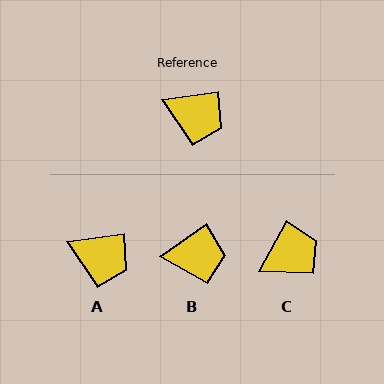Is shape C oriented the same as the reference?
No, it is off by about 54 degrees.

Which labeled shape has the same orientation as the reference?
A.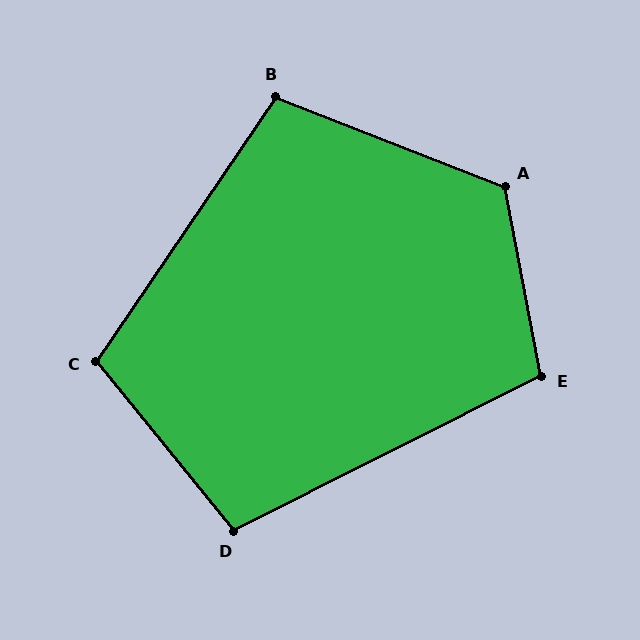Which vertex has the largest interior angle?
A, at approximately 122 degrees.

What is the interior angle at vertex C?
Approximately 107 degrees (obtuse).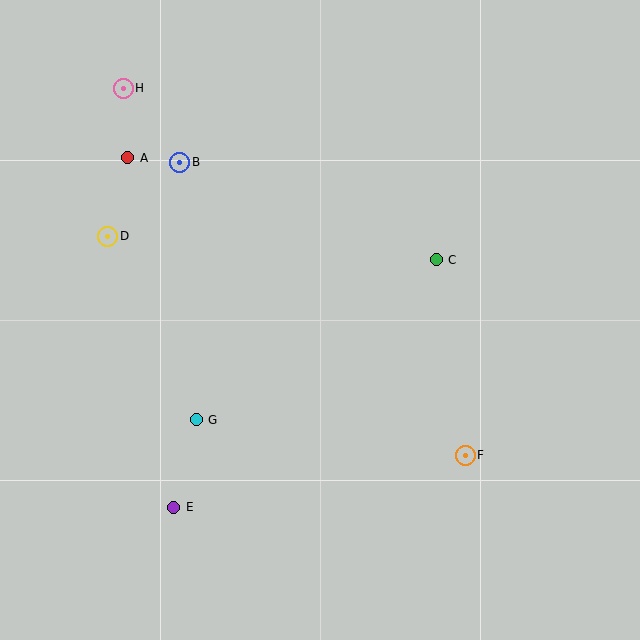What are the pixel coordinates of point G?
Point G is at (196, 420).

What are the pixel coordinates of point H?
Point H is at (123, 88).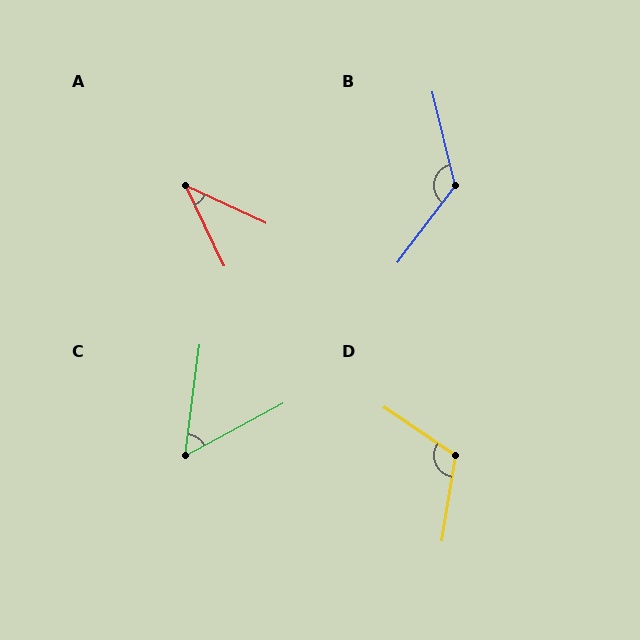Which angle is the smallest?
A, at approximately 40 degrees.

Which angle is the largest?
B, at approximately 129 degrees.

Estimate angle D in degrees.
Approximately 115 degrees.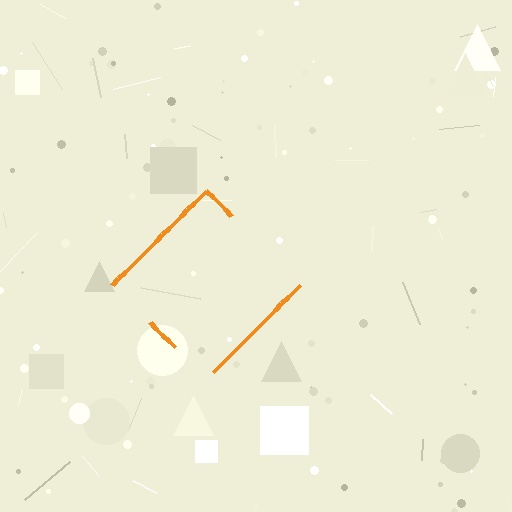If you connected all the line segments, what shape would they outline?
They would outline a diamond.